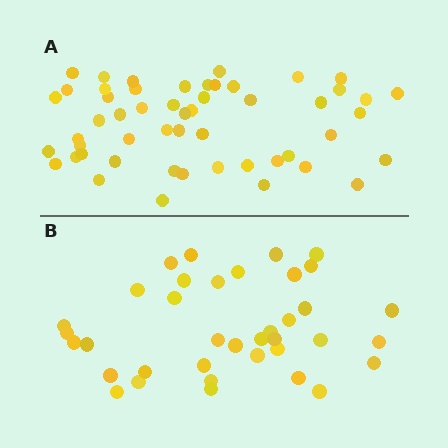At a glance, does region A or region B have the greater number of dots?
Region A (the top region) has more dots.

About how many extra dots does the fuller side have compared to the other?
Region A has approximately 15 more dots than region B.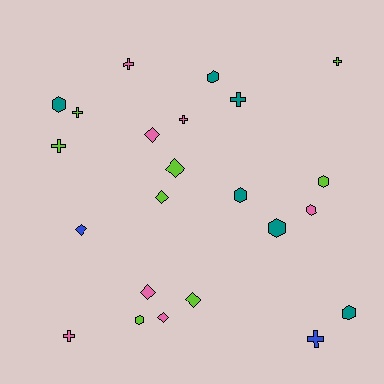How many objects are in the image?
There are 23 objects.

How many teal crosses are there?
There is 1 teal cross.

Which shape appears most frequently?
Cross, with 8 objects.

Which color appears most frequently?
Lime, with 8 objects.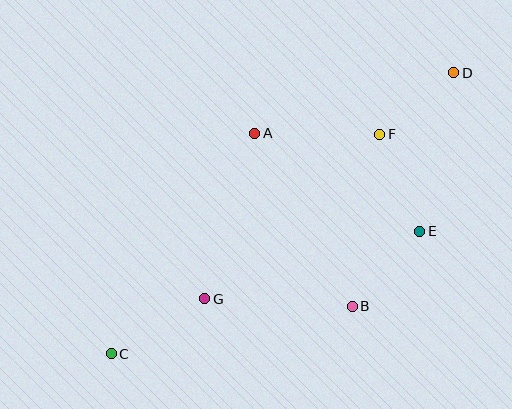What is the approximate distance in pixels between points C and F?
The distance between C and F is approximately 347 pixels.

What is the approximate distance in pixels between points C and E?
The distance between C and E is approximately 332 pixels.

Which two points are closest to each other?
Points D and F are closest to each other.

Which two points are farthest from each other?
Points C and D are farthest from each other.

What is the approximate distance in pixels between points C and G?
The distance between C and G is approximately 108 pixels.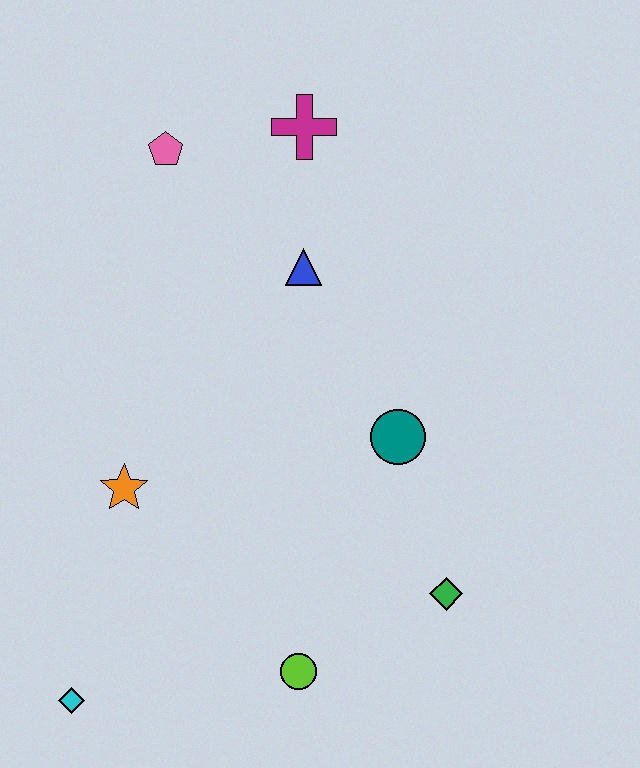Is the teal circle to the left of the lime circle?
No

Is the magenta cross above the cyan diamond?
Yes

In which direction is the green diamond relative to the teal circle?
The green diamond is below the teal circle.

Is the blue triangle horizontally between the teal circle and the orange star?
Yes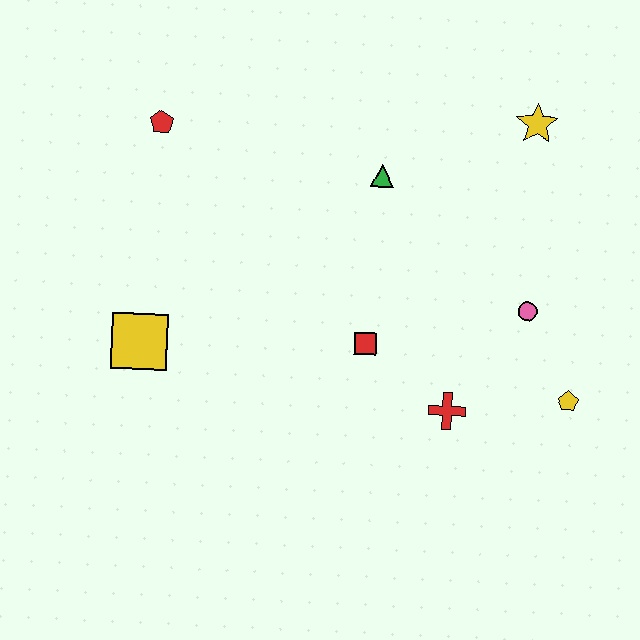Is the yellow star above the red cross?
Yes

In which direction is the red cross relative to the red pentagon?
The red cross is to the right of the red pentagon.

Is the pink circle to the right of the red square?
Yes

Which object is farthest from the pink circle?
The red pentagon is farthest from the pink circle.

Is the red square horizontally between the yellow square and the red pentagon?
No